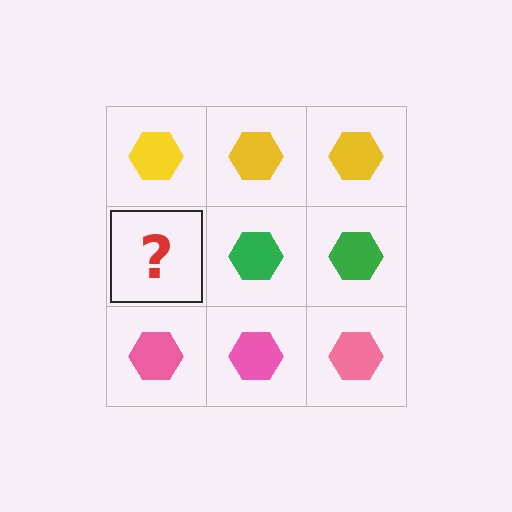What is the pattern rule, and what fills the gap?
The rule is that each row has a consistent color. The gap should be filled with a green hexagon.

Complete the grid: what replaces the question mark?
The question mark should be replaced with a green hexagon.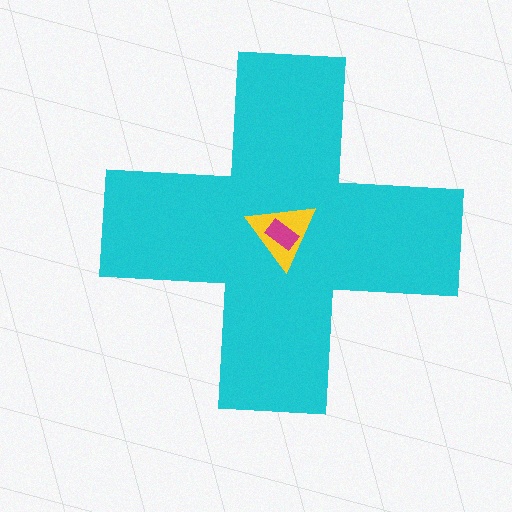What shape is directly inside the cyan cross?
The yellow triangle.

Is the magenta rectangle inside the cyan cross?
Yes.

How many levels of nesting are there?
3.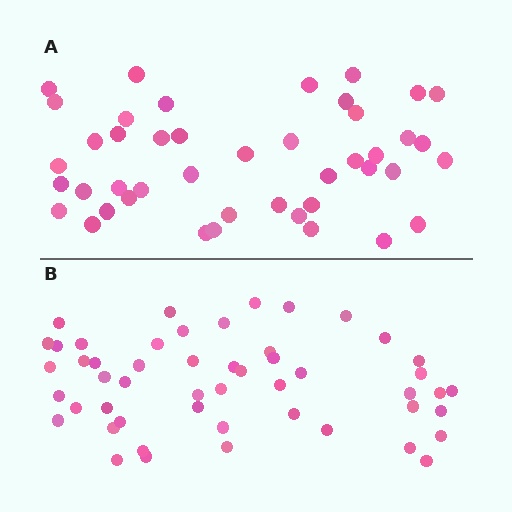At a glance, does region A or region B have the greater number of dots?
Region B (the bottom region) has more dots.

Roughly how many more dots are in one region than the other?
Region B has roughly 8 or so more dots than region A.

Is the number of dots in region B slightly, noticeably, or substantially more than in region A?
Region B has only slightly more — the two regions are fairly close. The ratio is roughly 1.2 to 1.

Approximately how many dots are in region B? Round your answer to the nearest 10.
About 50 dots. (The exact count is 51, which rounds to 50.)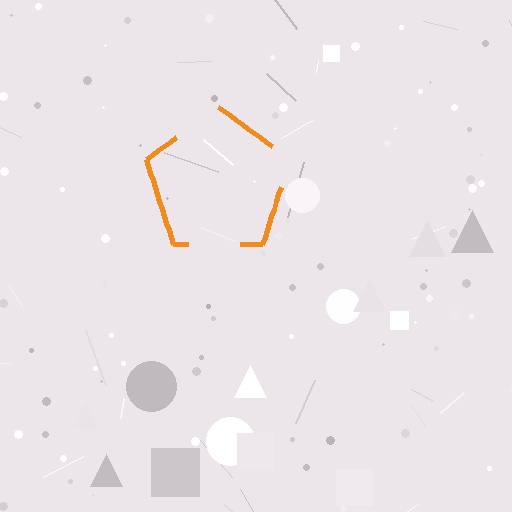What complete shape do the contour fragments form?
The contour fragments form a pentagon.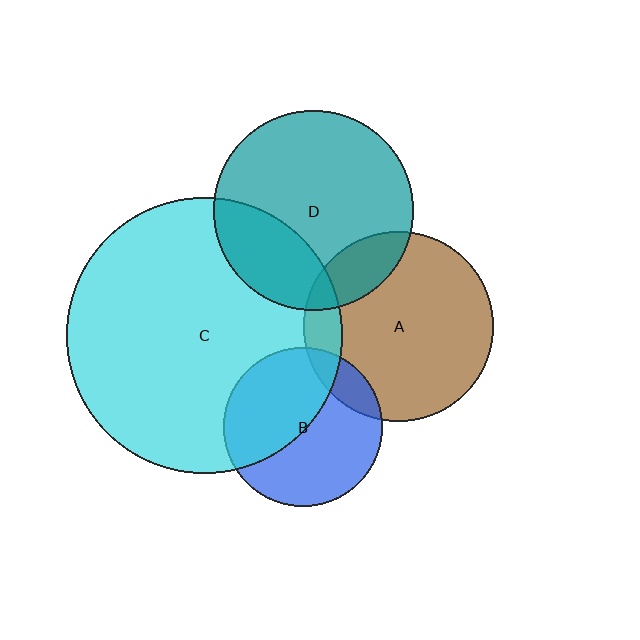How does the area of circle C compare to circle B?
Approximately 3.0 times.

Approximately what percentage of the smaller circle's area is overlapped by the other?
Approximately 25%.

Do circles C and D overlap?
Yes.